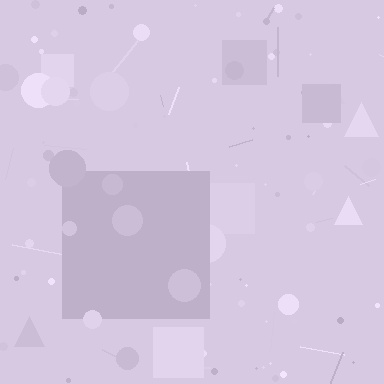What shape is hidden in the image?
A square is hidden in the image.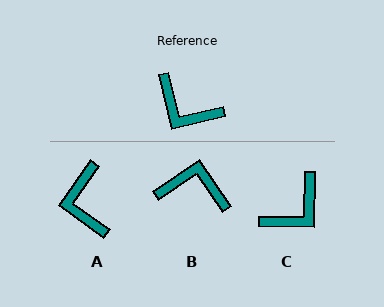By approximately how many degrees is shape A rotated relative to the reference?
Approximately 49 degrees clockwise.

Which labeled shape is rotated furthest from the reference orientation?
B, about 159 degrees away.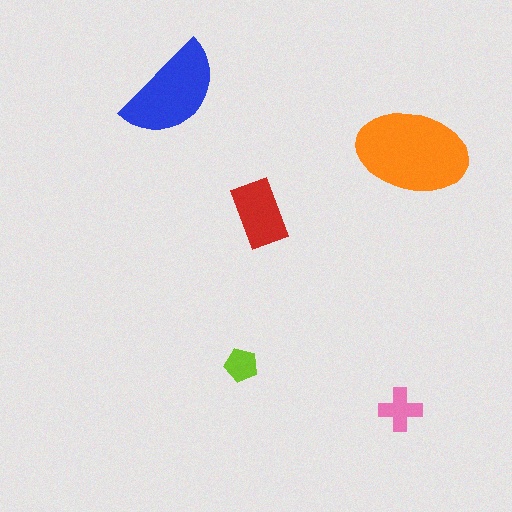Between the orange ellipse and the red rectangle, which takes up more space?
The orange ellipse.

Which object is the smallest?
The lime pentagon.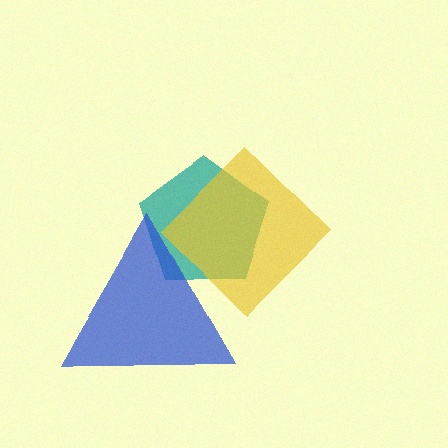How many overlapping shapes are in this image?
There are 3 overlapping shapes in the image.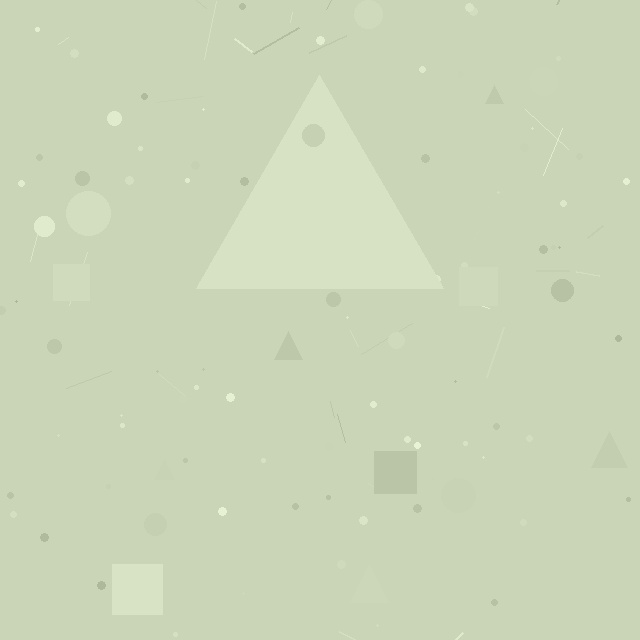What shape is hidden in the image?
A triangle is hidden in the image.